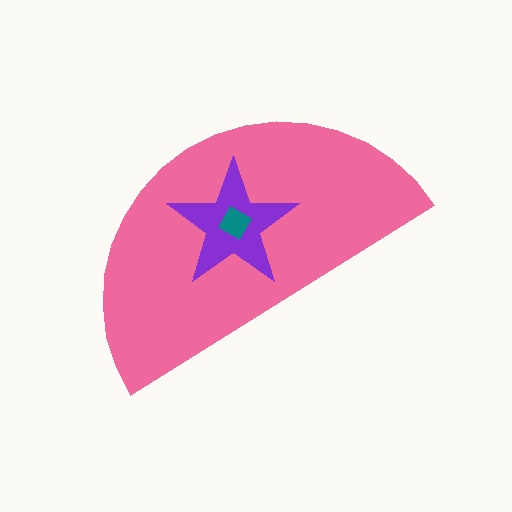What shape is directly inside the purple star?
The teal square.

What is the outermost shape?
The pink semicircle.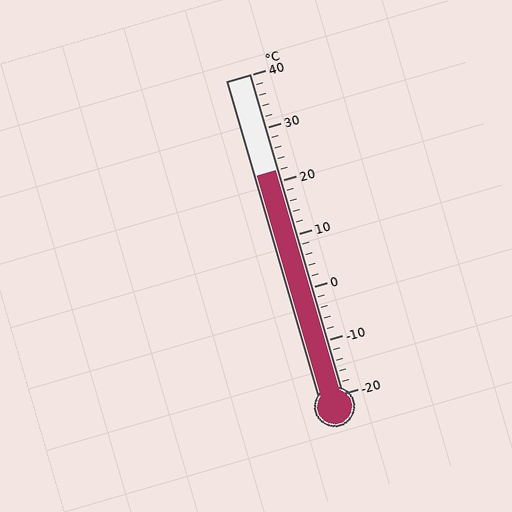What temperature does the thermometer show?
The thermometer shows approximately 22°C.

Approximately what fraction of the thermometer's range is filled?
The thermometer is filled to approximately 70% of its range.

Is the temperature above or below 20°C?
The temperature is above 20°C.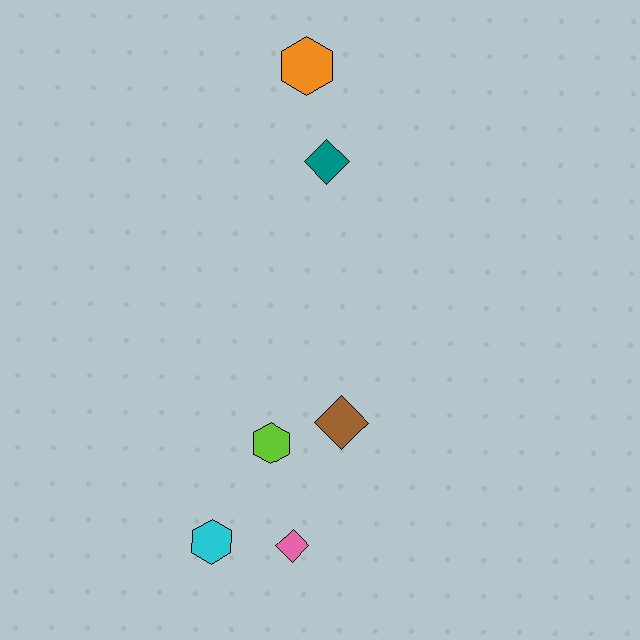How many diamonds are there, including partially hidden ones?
There are 3 diamonds.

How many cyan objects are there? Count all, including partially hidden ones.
There is 1 cyan object.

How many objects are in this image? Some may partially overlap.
There are 6 objects.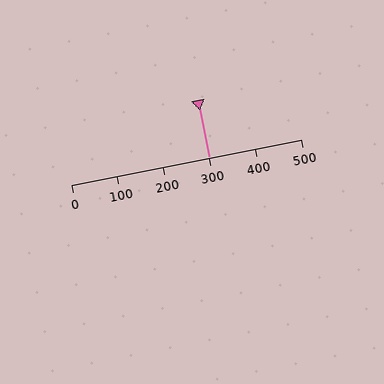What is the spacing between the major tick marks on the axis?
The major ticks are spaced 100 apart.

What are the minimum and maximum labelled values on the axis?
The axis runs from 0 to 500.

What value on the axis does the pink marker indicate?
The marker indicates approximately 300.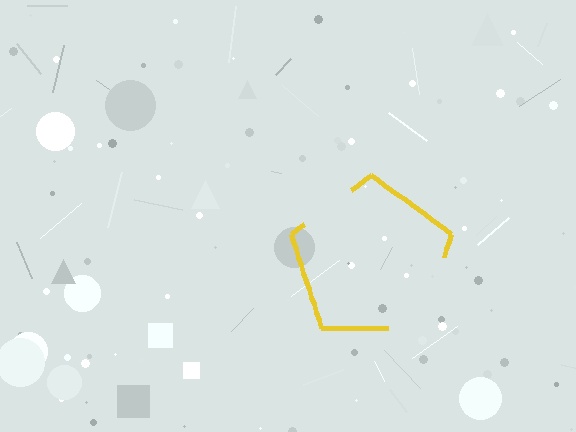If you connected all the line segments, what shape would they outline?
They would outline a pentagon.